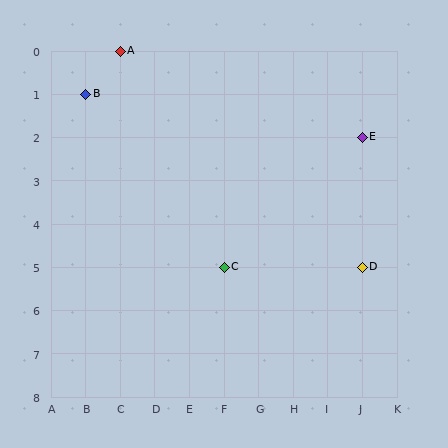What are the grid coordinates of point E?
Point E is at grid coordinates (J, 2).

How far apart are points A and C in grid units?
Points A and C are 3 columns and 5 rows apart (about 5.8 grid units diagonally).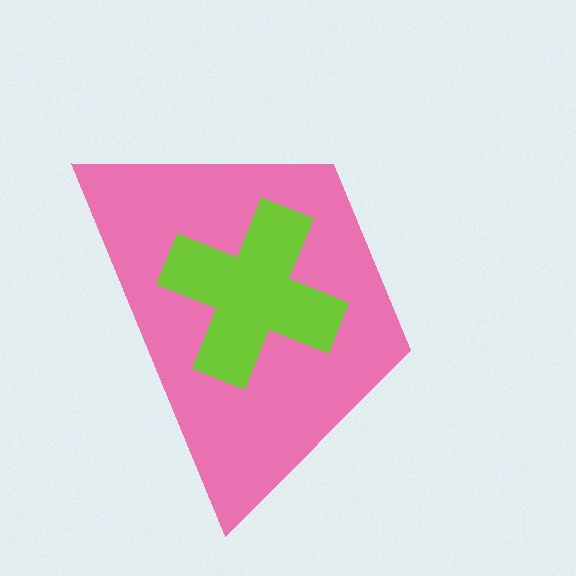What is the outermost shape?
The pink trapezoid.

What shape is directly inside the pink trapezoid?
The lime cross.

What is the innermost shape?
The lime cross.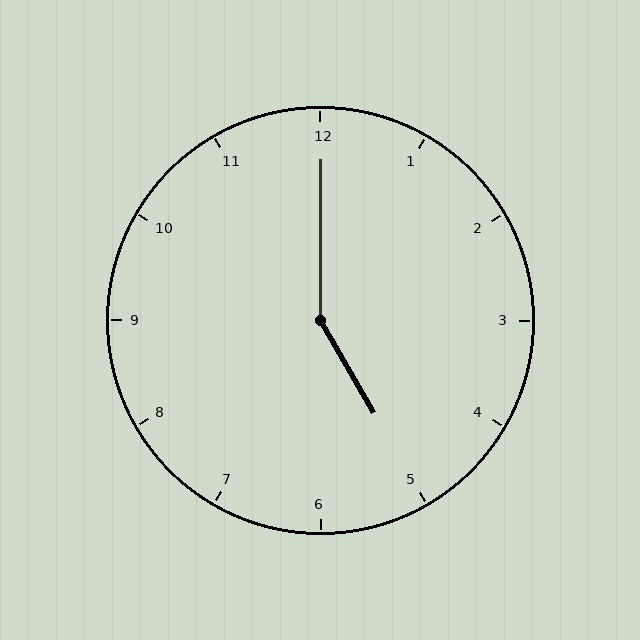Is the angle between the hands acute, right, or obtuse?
It is obtuse.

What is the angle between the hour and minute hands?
Approximately 150 degrees.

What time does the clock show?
5:00.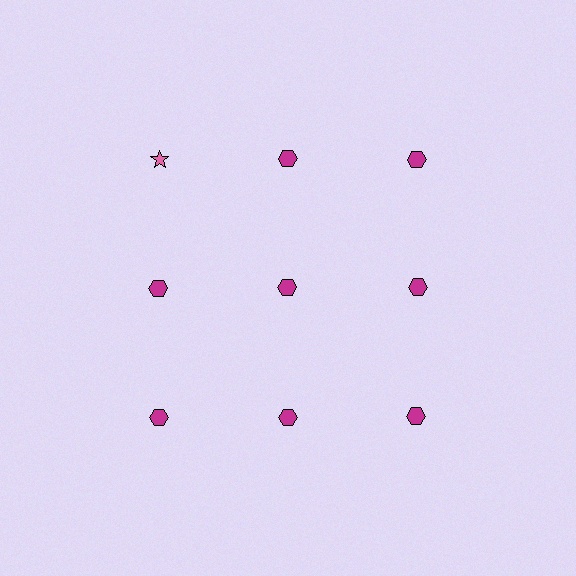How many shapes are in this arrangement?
There are 9 shapes arranged in a grid pattern.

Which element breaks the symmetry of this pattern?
The pink star in the top row, leftmost column breaks the symmetry. All other shapes are magenta hexagons.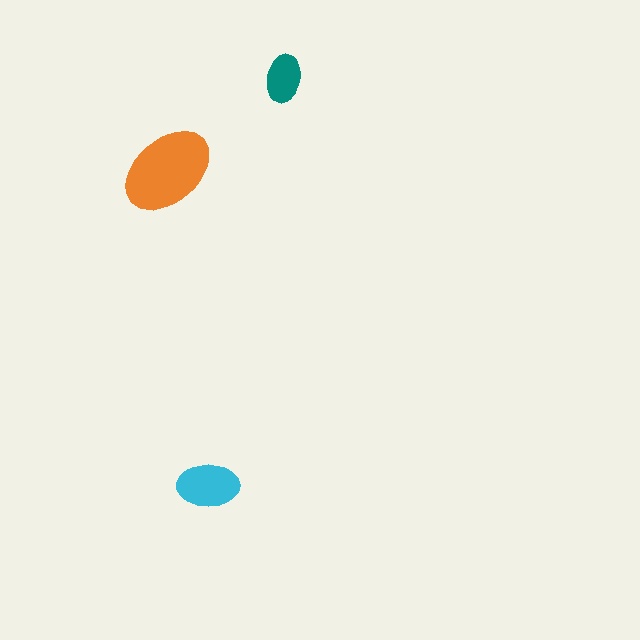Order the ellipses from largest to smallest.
the orange one, the cyan one, the teal one.